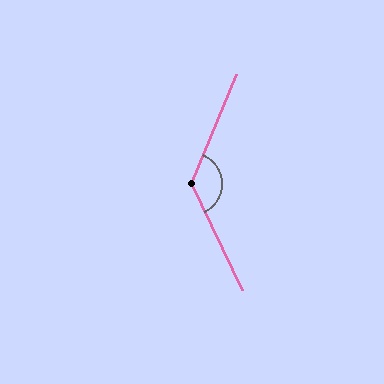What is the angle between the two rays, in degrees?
Approximately 132 degrees.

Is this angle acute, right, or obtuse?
It is obtuse.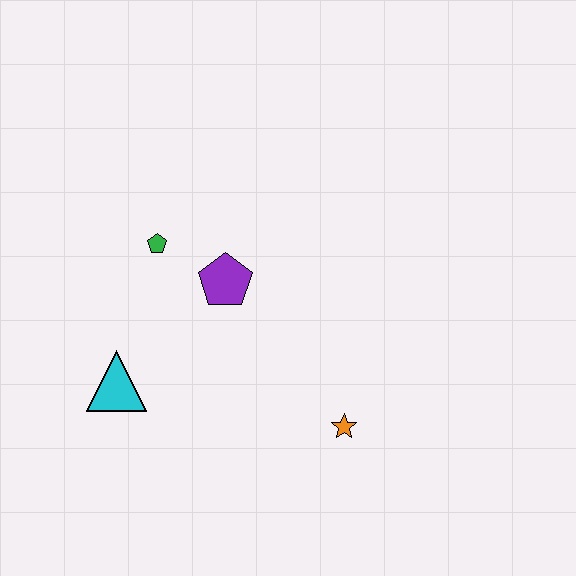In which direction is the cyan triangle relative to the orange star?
The cyan triangle is to the left of the orange star.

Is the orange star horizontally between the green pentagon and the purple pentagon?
No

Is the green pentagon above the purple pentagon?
Yes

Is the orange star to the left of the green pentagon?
No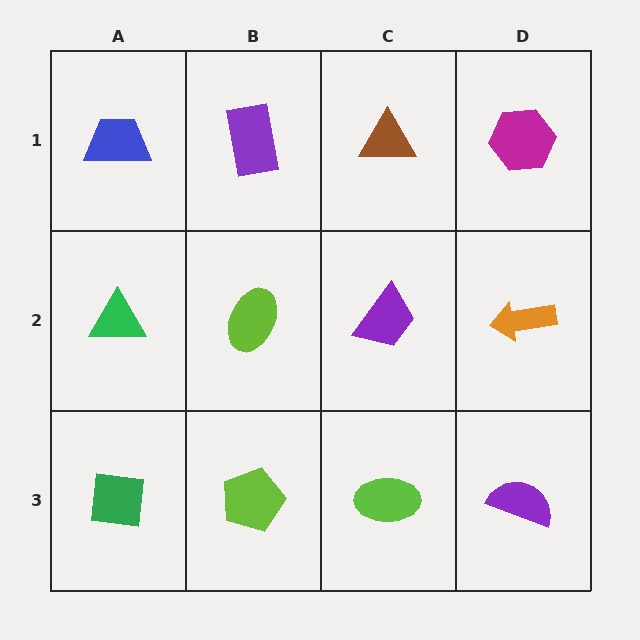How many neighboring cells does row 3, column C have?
3.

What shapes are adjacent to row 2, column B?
A purple rectangle (row 1, column B), a lime pentagon (row 3, column B), a green triangle (row 2, column A), a purple trapezoid (row 2, column C).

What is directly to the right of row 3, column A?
A lime pentagon.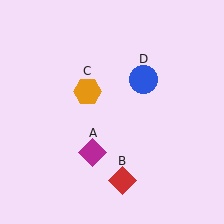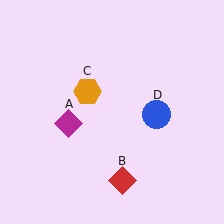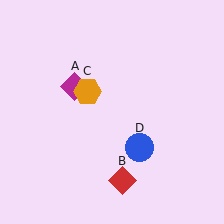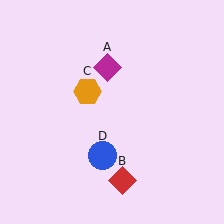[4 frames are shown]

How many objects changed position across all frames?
2 objects changed position: magenta diamond (object A), blue circle (object D).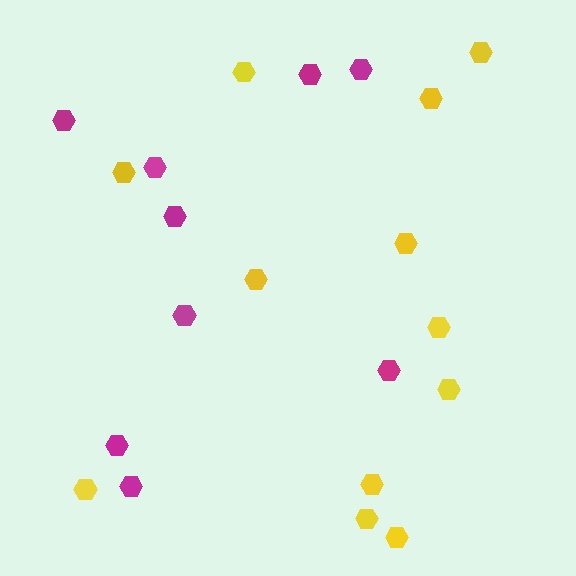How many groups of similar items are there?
There are 2 groups: one group of yellow hexagons (12) and one group of magenta hexagons (9).